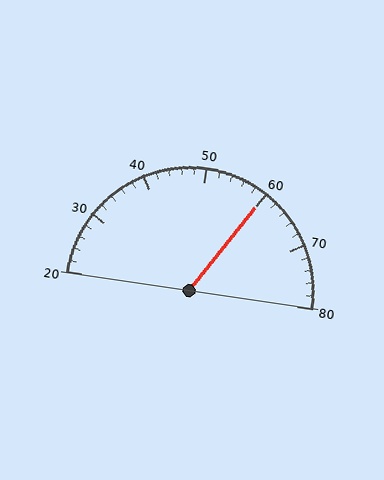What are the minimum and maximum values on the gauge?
The gauge ranges from 20 to 80.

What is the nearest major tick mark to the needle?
The nearest major tick mark is 60.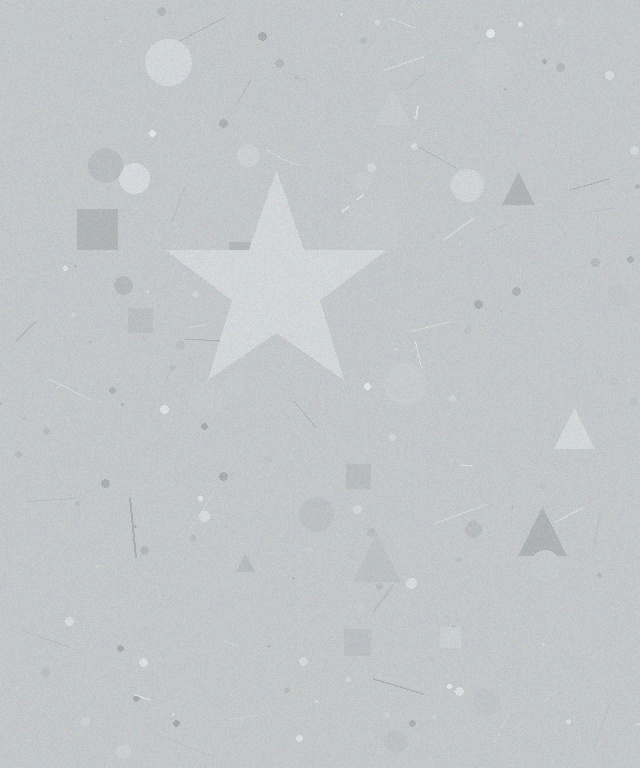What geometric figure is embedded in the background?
A star is embedded in the background.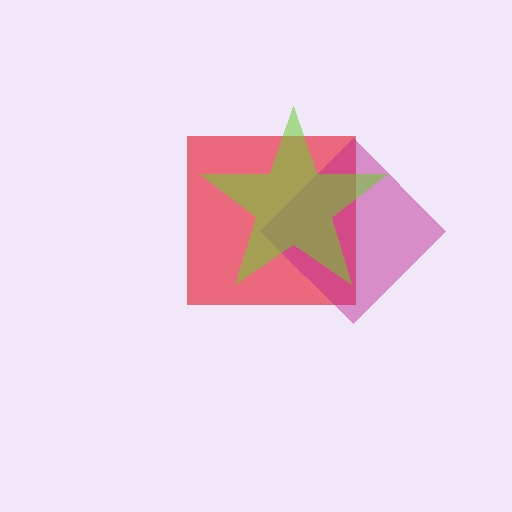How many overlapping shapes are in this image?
There are 3 overlapping shapes in the image.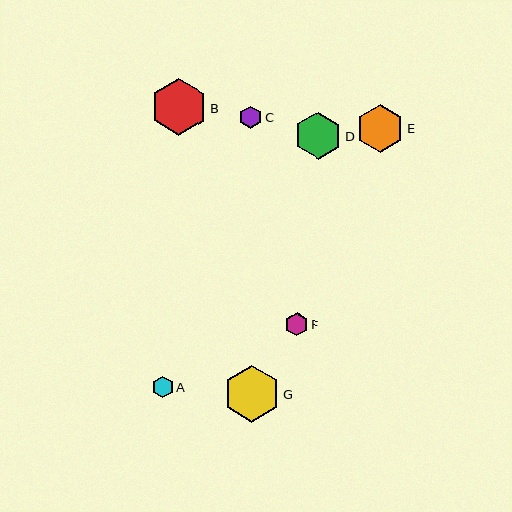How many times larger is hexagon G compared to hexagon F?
Hexagon G is approximately 2.4 times the size of hexagon F.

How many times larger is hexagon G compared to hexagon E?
Hexagon G is approximately 1.2 times the size of hexagon E.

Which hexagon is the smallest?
Hexagon A is the smallest with a size of approximately 21 pixels.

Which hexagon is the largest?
Hexagon B is the largest with a size of approximately 57 pixels.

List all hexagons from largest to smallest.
From largest to smallest: B, G, D, E, F, C, A.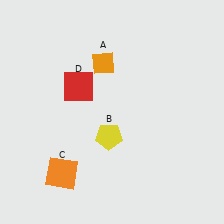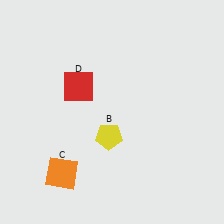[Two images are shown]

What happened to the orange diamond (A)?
The orange diamond (A) was removed in Image 2. It was in the top-left area of Image 1.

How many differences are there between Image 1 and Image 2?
There is 1 difference between the two images.